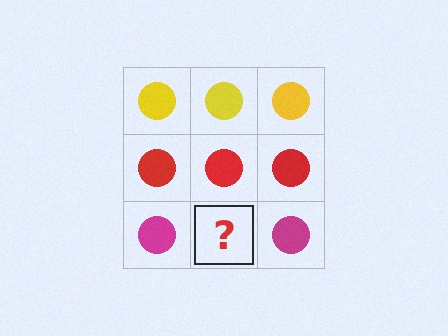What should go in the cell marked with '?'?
The missing cell should contain a magenta circle.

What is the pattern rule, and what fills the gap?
The rule is that each row has a consistent color. The gap should be filled with a magenta circle.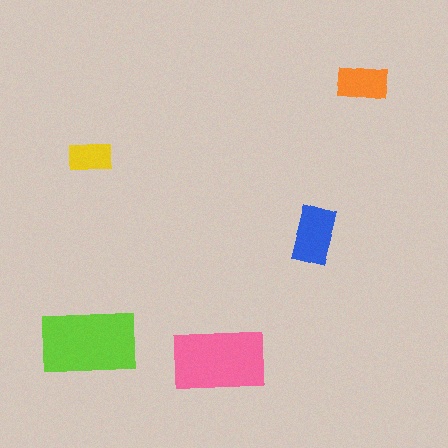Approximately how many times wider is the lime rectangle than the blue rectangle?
About 1.5 times wider.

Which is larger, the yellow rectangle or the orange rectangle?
The orange one.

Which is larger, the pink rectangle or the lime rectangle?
The lime one.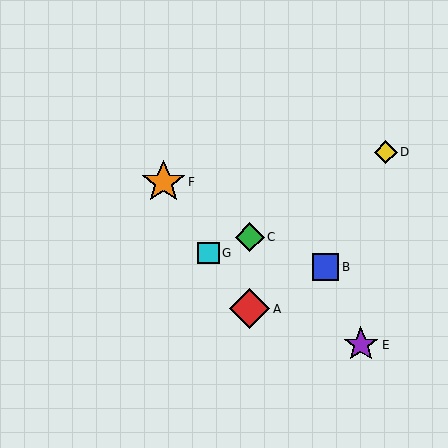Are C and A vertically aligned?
Yes, both are at x≈250.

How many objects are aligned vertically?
2 objects (A, C) are aligned vertically.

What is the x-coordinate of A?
Object A is at x≈250.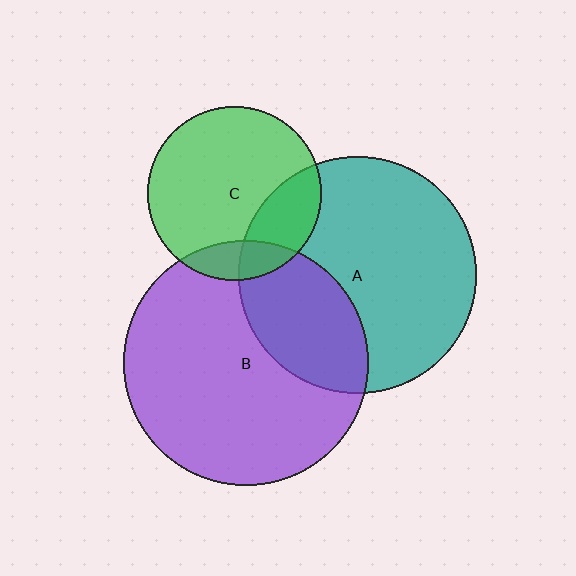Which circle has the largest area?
Circle B (purple).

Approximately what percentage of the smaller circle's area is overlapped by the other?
Approximately 25%.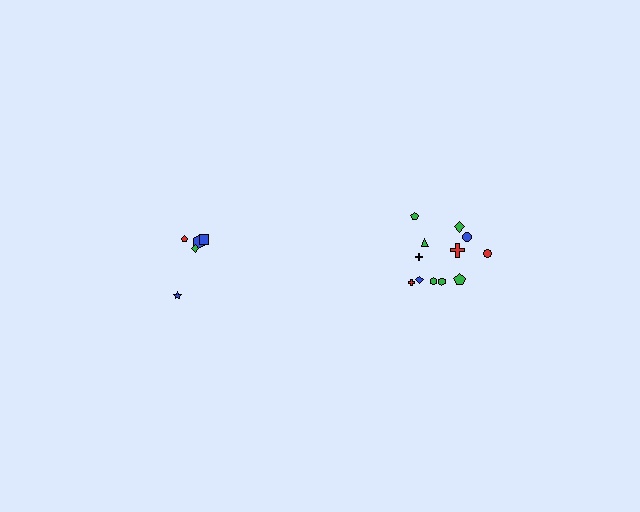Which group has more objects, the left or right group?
The right group.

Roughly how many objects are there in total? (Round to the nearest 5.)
Roughly 15 objects in total.